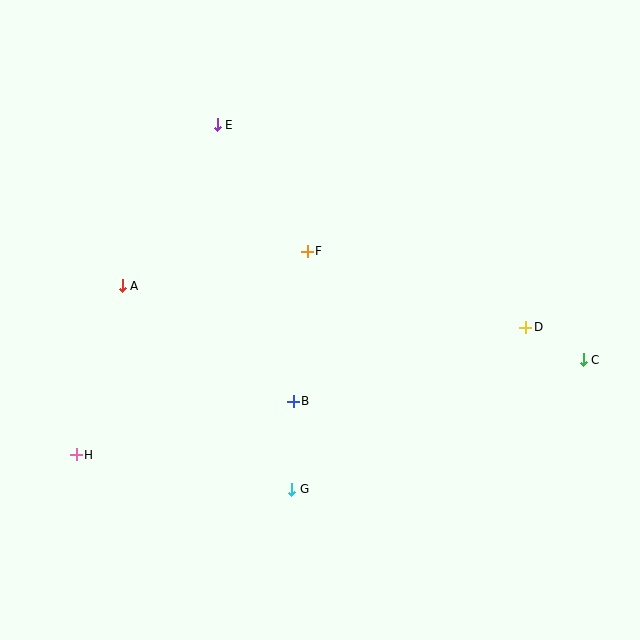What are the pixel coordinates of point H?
Point H is at (76, 455).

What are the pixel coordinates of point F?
Point F is at (307, 251).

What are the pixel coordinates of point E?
Point E is at (217, 125).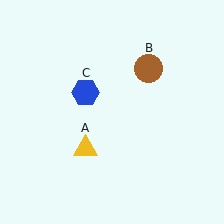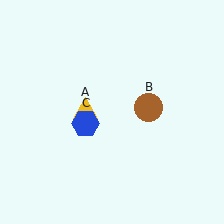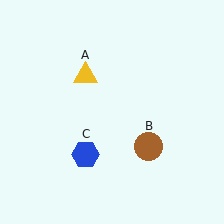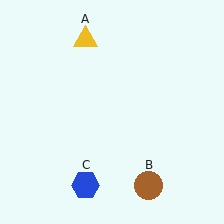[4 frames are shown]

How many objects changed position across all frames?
3 objects changed position: yellow triangle (object A), brown circle (object B), blue hexagon (object C).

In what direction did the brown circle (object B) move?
The brown circle (object B) moved down.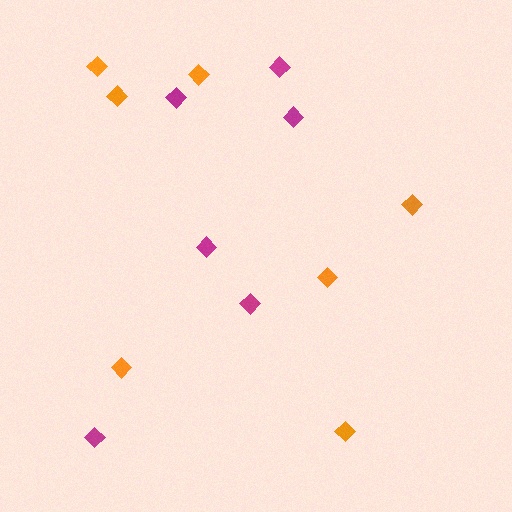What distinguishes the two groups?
There are 2 groups: one group of orange diamonds (7) and one group of magenta diamonds (6).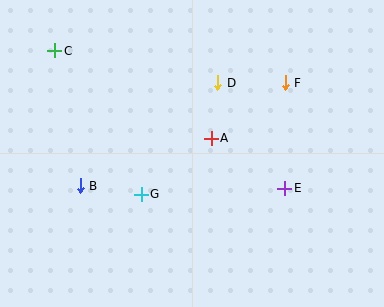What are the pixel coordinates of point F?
Point F is at (285, 83).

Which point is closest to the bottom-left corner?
Point B is closest to the bottom-left corner.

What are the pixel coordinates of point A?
Point A is at (211, 138).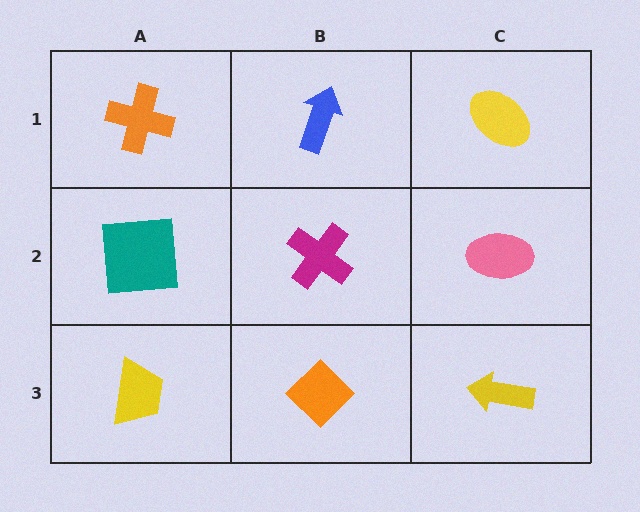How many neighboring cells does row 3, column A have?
2.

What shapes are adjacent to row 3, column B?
A magenta cross (row 2, column B), a yellow trapezoid (row 3, column A), a yellow arrow (row 3, column C).